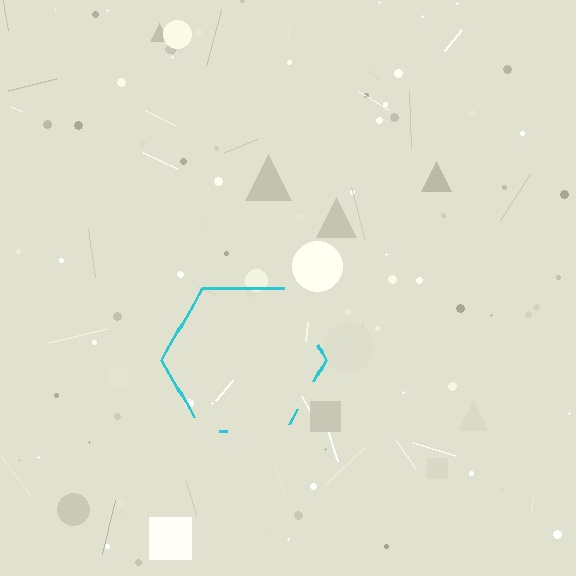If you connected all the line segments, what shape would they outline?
They would outline a hexagon.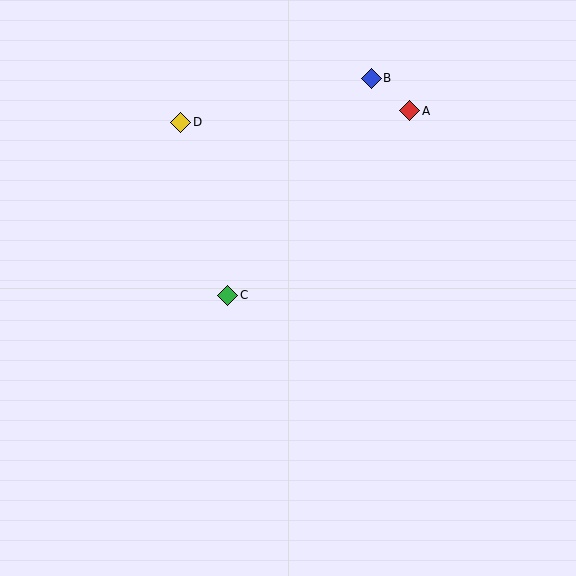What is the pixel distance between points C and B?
The distance between C and B is 260 pixels.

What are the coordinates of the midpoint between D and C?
The midpoint between D and C is at (204, 209).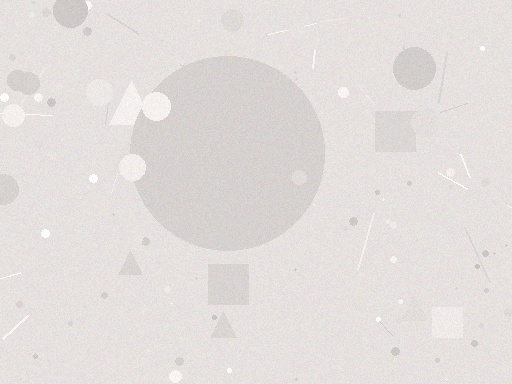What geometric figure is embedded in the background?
A circle is embedded in the background.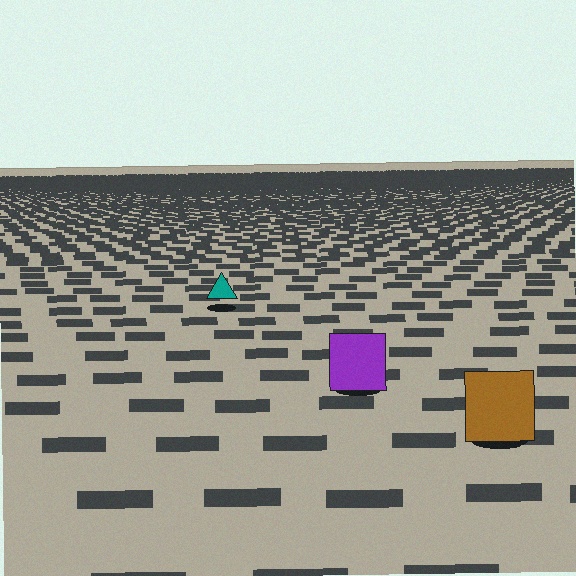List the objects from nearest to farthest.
From nearest to farthest: the brown square, the purple square, the teal triangle.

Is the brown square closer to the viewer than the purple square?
Yes. The brown square is closer — you can tell from the texture gradient: the ground texture is coarser near it.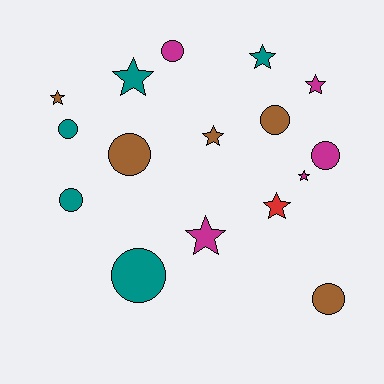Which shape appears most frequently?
Star, with 8 objects.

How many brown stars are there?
There are 2 brown stars.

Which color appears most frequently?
Teal, with 5 objects.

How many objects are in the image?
There are 16 objects.